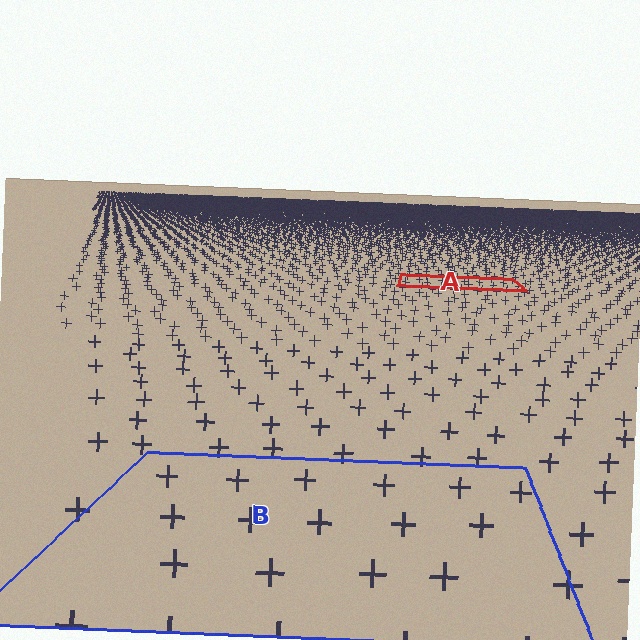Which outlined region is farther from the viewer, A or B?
Region A is farther from the viewer — the texture elements inside it appear smaller and more densely packed.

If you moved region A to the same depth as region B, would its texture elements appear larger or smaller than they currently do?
They would appear larger. At a closer depth, the same texture elements are projected at a bigger on-screen size.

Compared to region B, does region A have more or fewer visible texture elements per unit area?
Region A has more texture elements per unit area — they are packed more densely because it is farther away.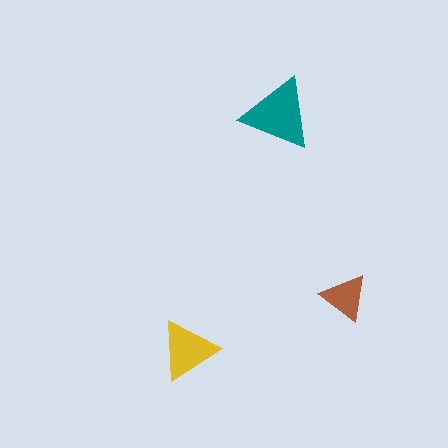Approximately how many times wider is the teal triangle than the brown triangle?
About 1.5 times wider.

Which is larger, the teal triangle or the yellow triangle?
The teal one.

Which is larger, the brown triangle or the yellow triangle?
The yellow one.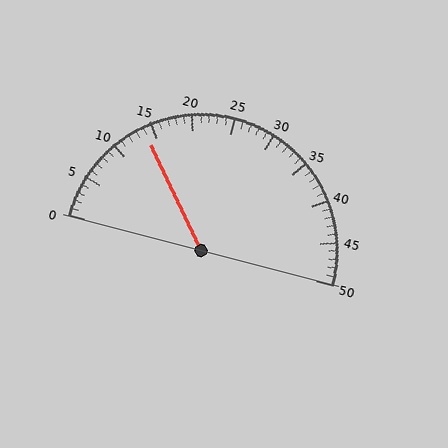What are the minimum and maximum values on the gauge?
The gauge ranges from 0 to 50.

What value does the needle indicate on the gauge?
The needle indicates approximately 14.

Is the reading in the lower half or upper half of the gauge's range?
The reading is in the lower half of the range (0 to 50).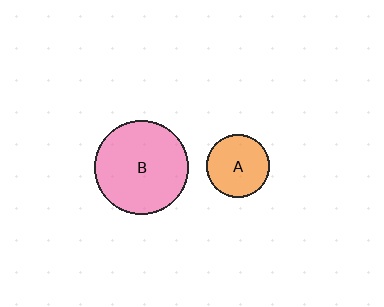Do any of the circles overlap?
No, none of the circles overlap.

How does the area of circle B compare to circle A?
Approximately 2.2 times.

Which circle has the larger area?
Circle B (pink).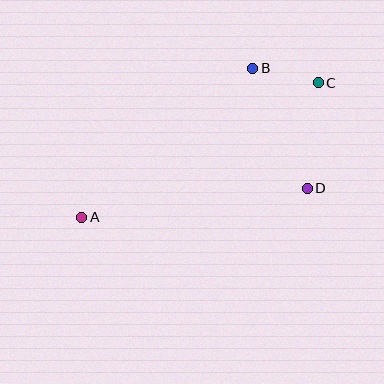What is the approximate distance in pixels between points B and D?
The distance between B and D is approximately 132 pixels.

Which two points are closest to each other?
Points B and C are closest to each other.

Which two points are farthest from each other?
Points A and C are farthest from each other.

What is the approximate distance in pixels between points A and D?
The distance between A and D is approximately 228 pixels.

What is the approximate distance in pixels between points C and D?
The distance between C and D is approximately 106 pixels.